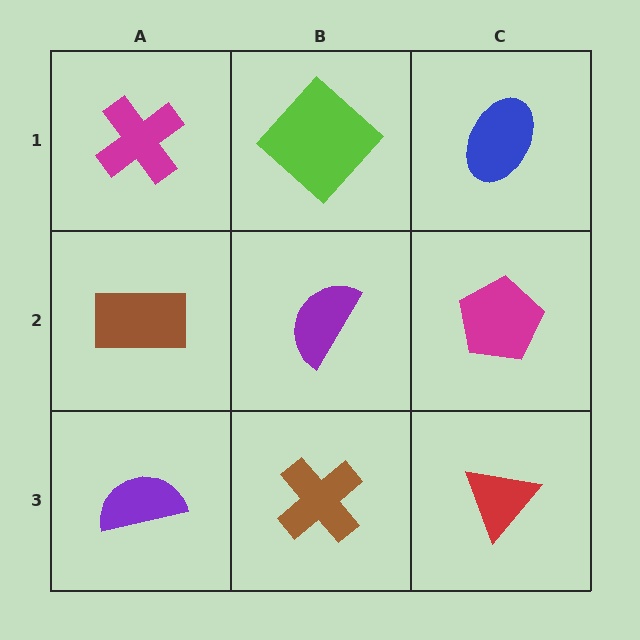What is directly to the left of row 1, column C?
A lime diamond.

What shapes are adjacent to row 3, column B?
A purple semicircle (row 2, column B), a purple semicircle (row 3, column A), a red triangle (row 3, column C).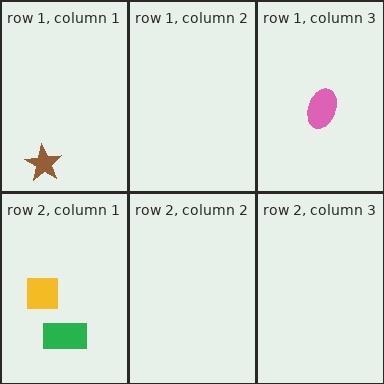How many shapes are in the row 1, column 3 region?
1.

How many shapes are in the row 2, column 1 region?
2.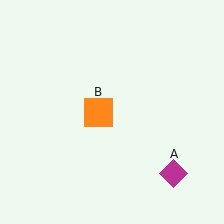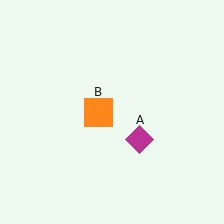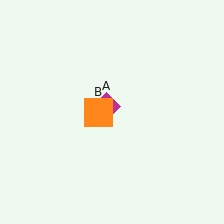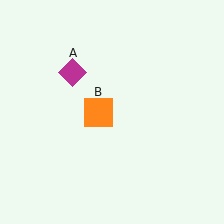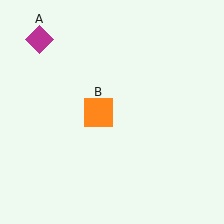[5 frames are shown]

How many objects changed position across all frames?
1 object changed position: magenta diamond (object A).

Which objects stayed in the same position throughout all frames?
Orange square (object B) remained stationary.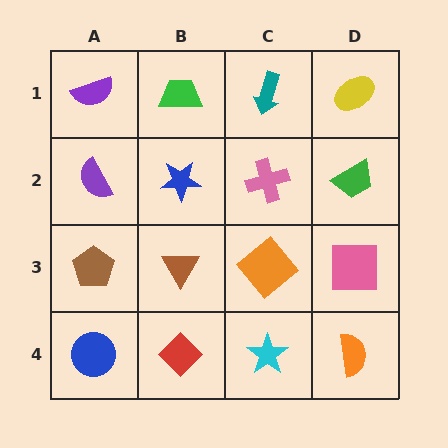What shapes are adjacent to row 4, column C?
An orange diamond (row 3, column C), a red diamond (row 4, column B), an orange semicircle (row 4, column D).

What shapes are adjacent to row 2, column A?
A purple semicircle (row 1, column A), a brown pentagon (row 3, column A), a blue star (row 2, column B).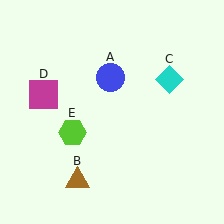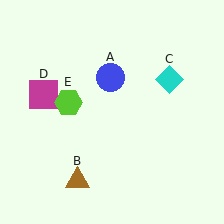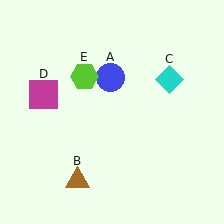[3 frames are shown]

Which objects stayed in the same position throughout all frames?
Blue circle (object A) and brown triangle (object B) and cyan diamond (object C) and magenta square (object D) remained stationary.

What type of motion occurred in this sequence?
The lime hexagon (object E) rotated clockwise around the center of the scene.